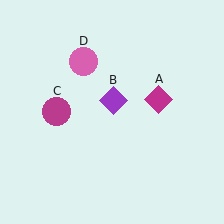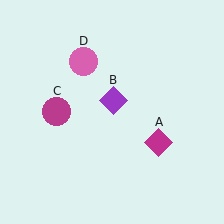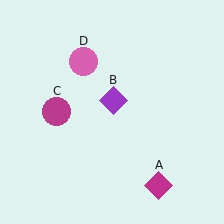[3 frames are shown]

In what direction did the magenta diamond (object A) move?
The magenta diamond (object A) moved down.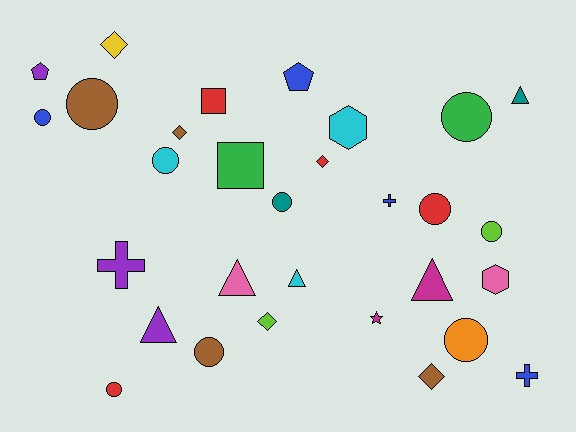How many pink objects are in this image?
There are 2 pink objects.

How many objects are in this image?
There are 30 objects.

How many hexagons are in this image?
There are 2 hexagons.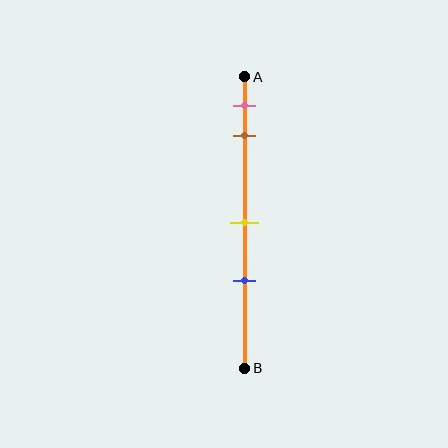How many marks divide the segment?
There are 4 marks dividing the segment.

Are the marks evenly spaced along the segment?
No, the marks are not evenly spaced.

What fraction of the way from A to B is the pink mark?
The pink mark is approximately 10% (0.1) of the way from A to B.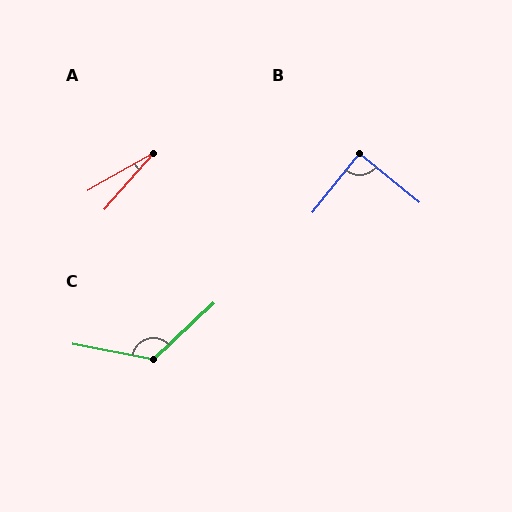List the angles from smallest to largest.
A (19°), B (90°), C (126°).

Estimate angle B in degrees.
Approximately 90 degrees.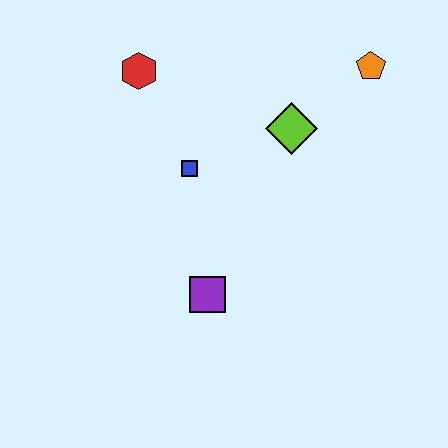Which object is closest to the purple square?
The blue square is closest to the purple square.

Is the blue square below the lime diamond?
Yes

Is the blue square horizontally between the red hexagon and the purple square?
Yes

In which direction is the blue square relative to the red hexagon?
The blue square is below the red hexagon.